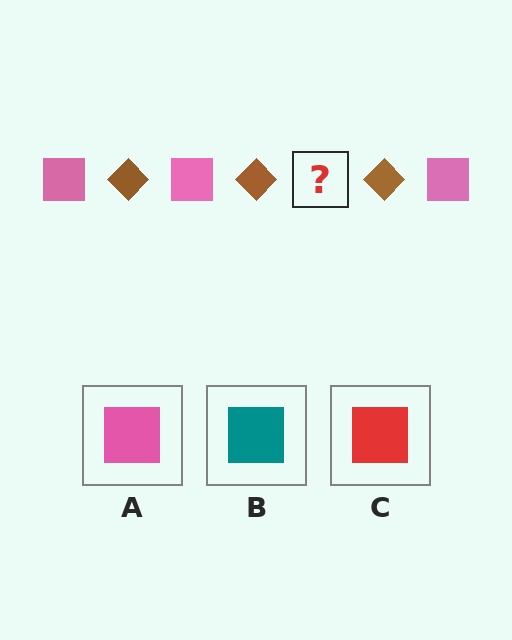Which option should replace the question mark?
Option A.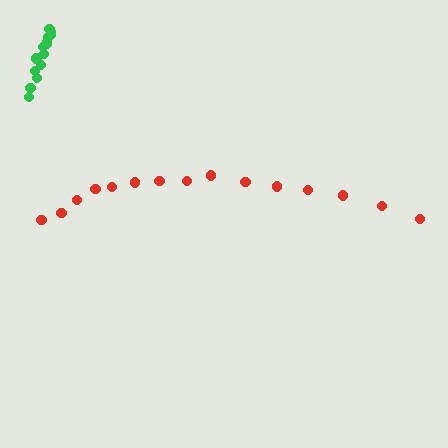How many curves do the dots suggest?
There are 2 distinct paths.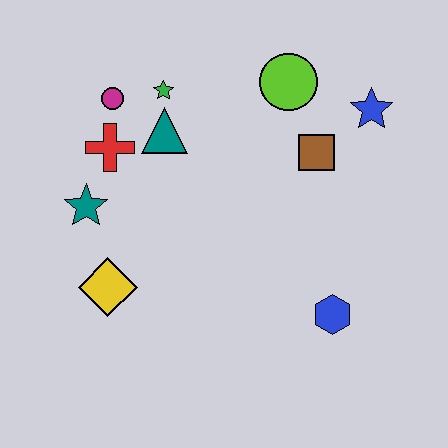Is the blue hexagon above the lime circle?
No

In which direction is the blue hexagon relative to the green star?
The blue hexagon is below the green star.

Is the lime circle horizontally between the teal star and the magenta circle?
No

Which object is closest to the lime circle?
The brown square is closest to the lime circle.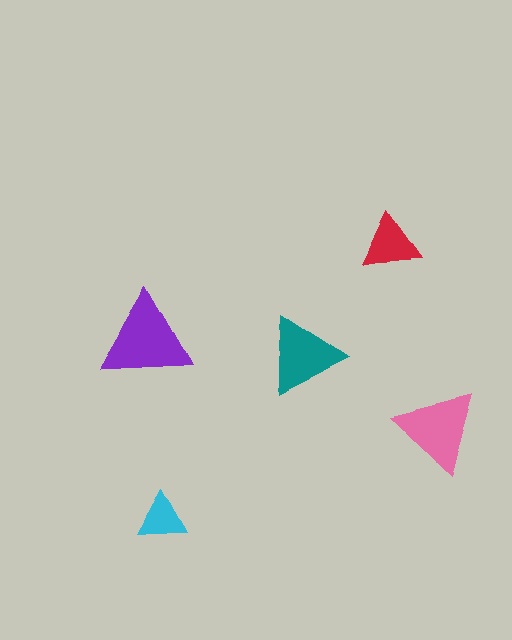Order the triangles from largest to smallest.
the purple one, the pink one, the teal one, the red one, the cyan one.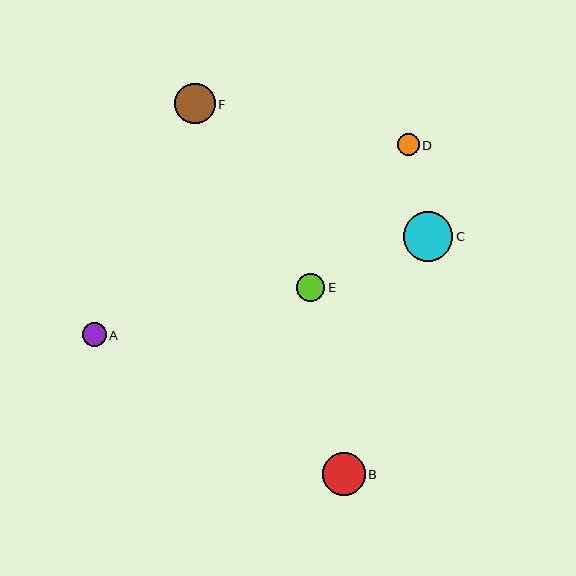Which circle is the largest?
Circle C is the largest with a size of approximately 50 pixels.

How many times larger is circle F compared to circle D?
Circle F is approximately 1.9 times the size of circle D.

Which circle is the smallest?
Circle D is the smallest with a size of approximately 22 pixels.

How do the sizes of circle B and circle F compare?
Circle B and circle F are approximately the same size.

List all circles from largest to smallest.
From largest to smallest: C, B, F, E, A, D.